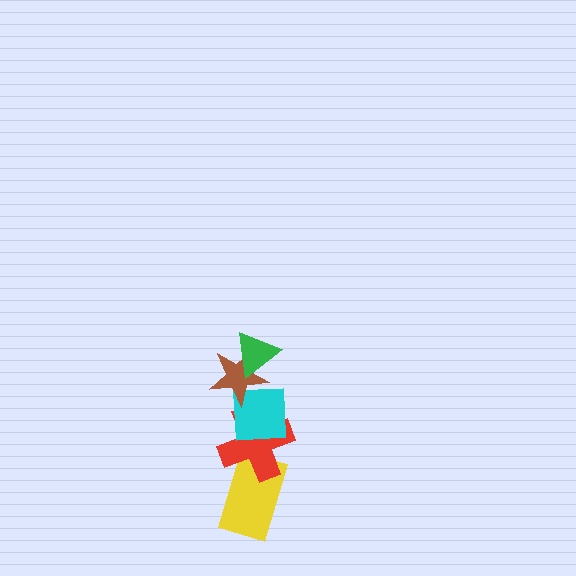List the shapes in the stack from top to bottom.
From top to bottom: the green triangle, the brown star, the cyan square, the red cross, the yellow rectangle.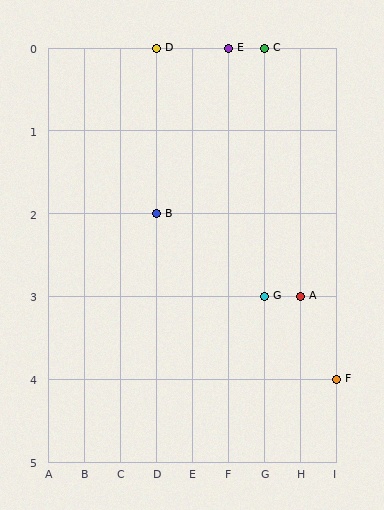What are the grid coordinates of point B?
Point B is at grid coordinates (D, 2).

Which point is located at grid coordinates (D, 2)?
Point B is at (D, 2).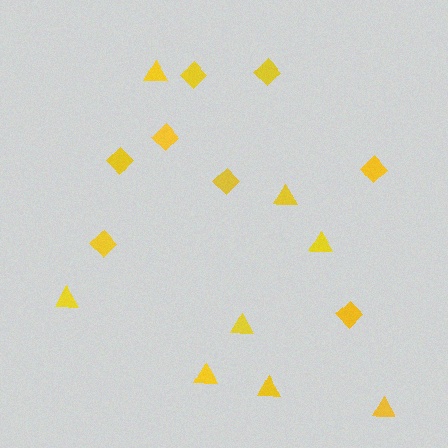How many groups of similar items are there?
There are 2 groups: one group of diamonds (8) and one group of triangles (8).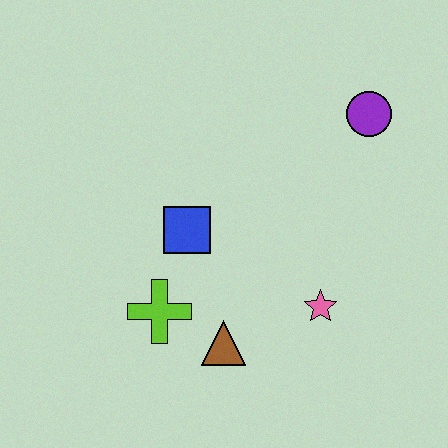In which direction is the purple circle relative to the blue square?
The purple circle is to the right of the blue square.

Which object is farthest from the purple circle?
The lime cross is farthest from the purple circle.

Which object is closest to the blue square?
The lime cross is closest to the blue square.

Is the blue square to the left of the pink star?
Yes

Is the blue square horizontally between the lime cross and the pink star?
Yes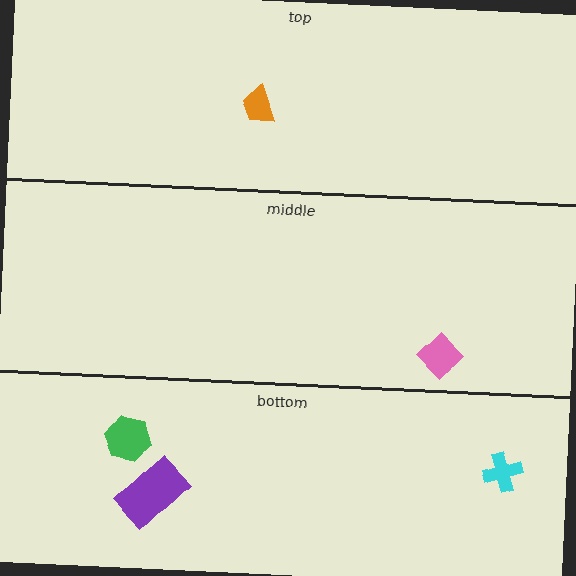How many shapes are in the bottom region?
3.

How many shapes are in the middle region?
1.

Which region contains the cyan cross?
The bottom region.